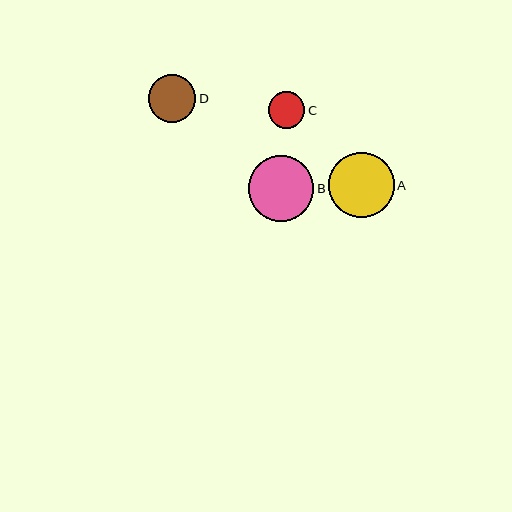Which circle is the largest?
Circle B is the largest with a size of approximately 66 pixels.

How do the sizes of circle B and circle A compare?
Circle B and circle A are approximately the same size.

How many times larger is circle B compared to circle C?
Circle B is approximately 1.8 times the size of circle C.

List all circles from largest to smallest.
From largest to smallest: B, A, D, C.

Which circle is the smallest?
Circle C is the smallest with a size of approximately 36 pixels.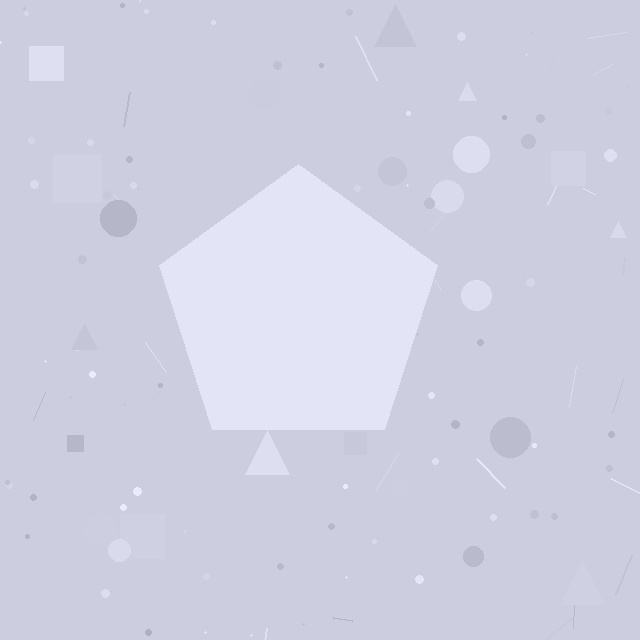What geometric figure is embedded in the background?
A pentagon is embedded in the background.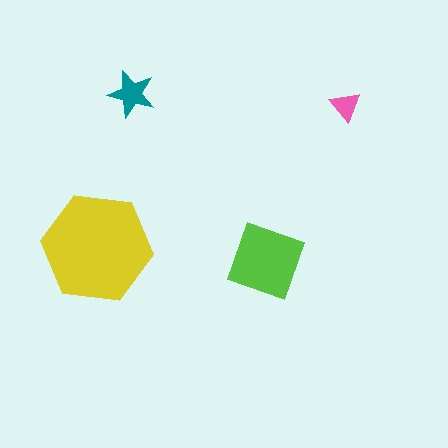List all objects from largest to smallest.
The yellow hexagon, the lime diamond, the teal star, the pink triangle.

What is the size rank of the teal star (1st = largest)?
3rd.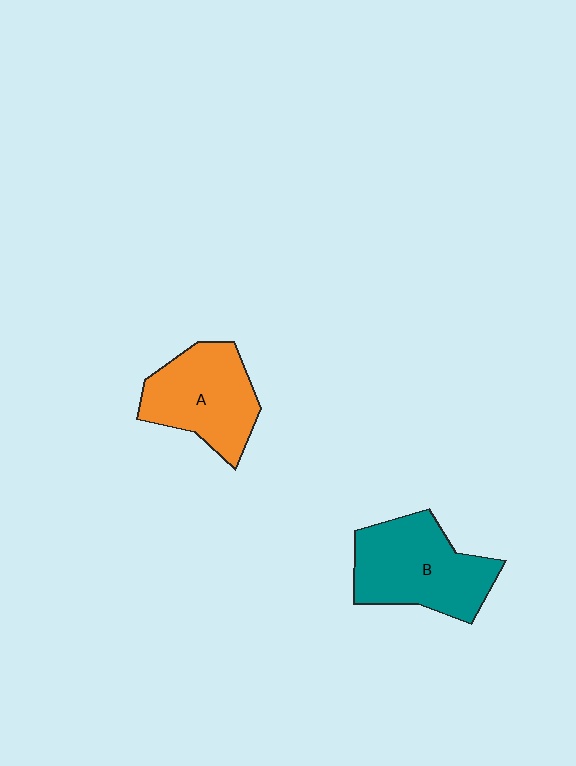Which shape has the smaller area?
Shape A (orange).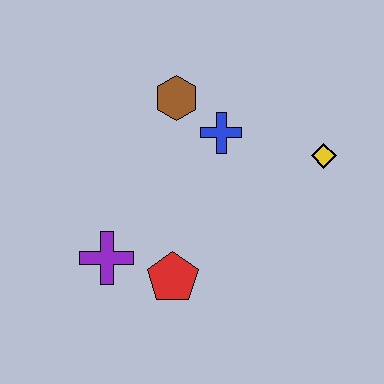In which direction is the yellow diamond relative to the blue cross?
The yellow diamond is to the right of the blue cross.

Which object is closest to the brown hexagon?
The blue cross is closest to the brown hexagon.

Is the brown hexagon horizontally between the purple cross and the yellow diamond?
Yes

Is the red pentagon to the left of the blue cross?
Yes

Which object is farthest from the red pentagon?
The yellow diamond is farthest from the red pentagon.